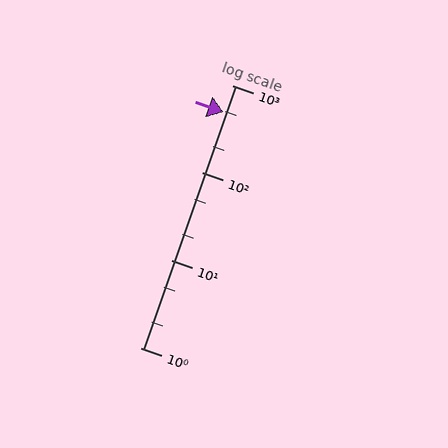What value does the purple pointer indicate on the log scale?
The pointer indicates approximately 490.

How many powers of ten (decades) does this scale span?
The scale spans 3 decades, from 1 to 1000.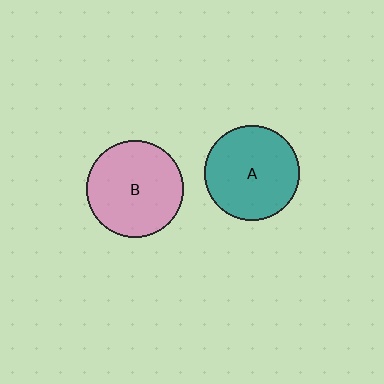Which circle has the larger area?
Circle B (pink).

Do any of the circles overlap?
No, none of the circles overlap.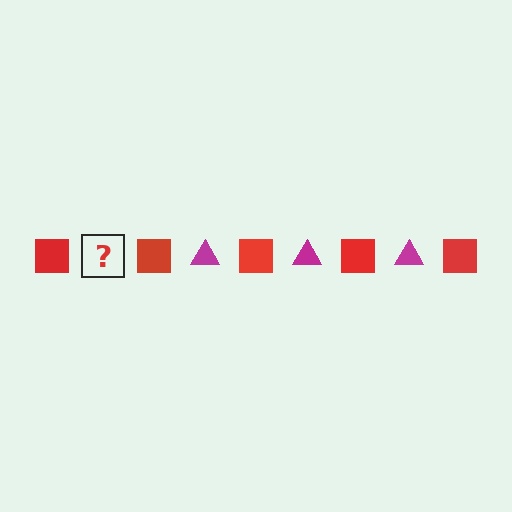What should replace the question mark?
The question mark should be replaced with a magenta triangle.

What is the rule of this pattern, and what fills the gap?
The rule is that the pattern alternates between red square and magenta triangle. The gap should be filled with a magenta triangle.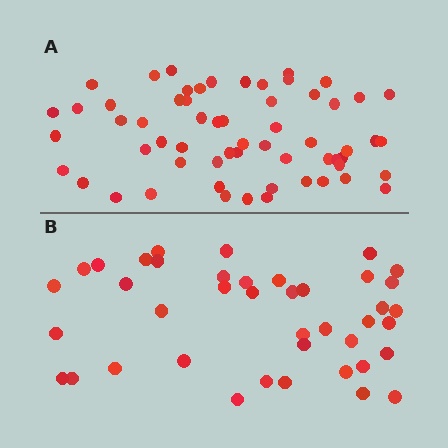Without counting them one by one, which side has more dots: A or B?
Region A (the top region) has more dots.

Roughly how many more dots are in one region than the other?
Region A has approximately 20 more dots than region B.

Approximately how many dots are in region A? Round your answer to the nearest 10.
About 60 dots.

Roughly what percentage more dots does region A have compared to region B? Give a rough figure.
About 45% more.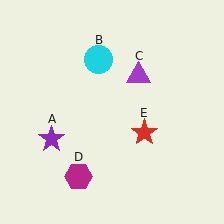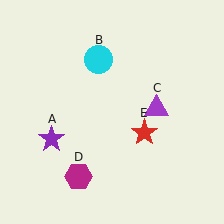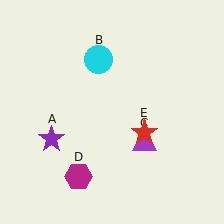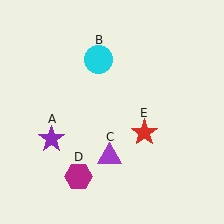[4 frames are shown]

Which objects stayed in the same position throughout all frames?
Purple star (object A) and cyan circle (object B) and magenta hexagon (object D) and red star (object E) remained stationary.